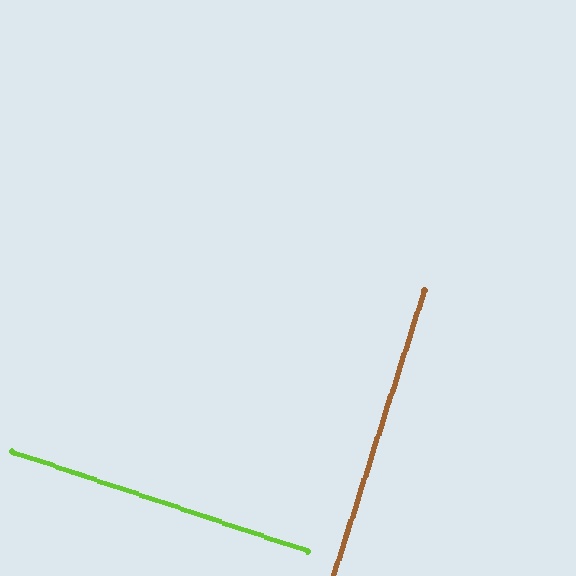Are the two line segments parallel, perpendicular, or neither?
Perpendicular — they meet at approximately 89°.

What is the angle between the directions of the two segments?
Approximately 89 degrees.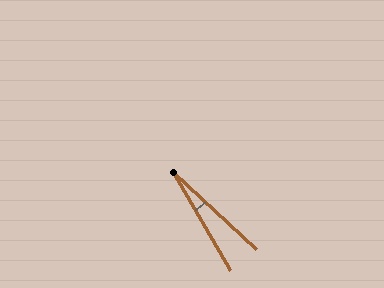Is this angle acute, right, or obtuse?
It is acute.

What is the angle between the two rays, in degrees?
Approximately 17 degrees.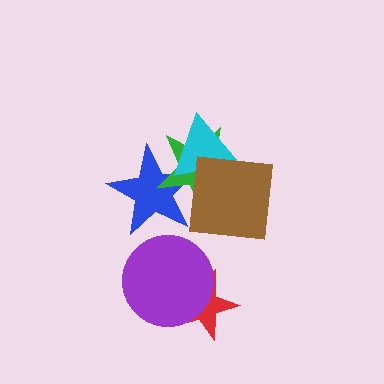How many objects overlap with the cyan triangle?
3 objects overlap with the cyan triangle.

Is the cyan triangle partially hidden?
Yes, it is partially covered by another shape.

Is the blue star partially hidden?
Yes, it is partially covered by another shape.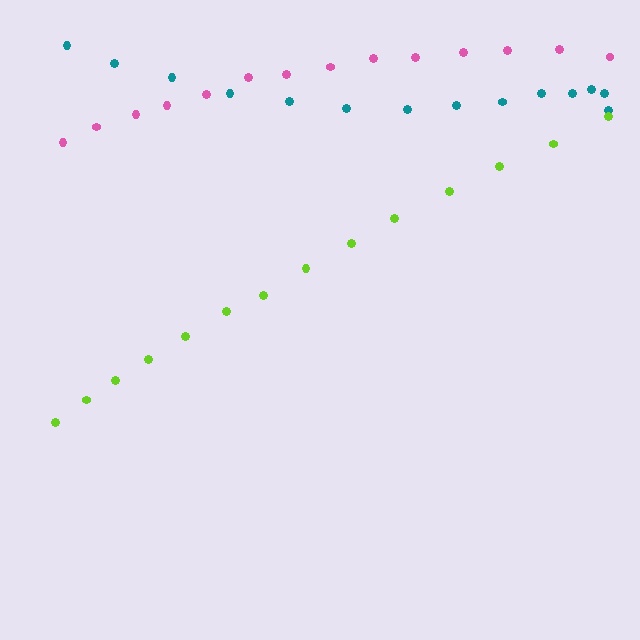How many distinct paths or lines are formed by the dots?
There are 3 distinct paths.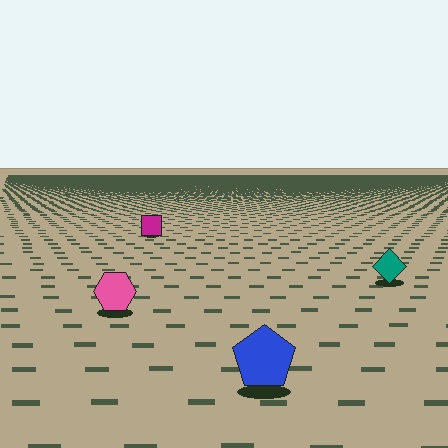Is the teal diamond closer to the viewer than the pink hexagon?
No. The pink hexagon is closer — you can tell from the texture gradient: the ground texture is coarser near it.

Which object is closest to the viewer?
The blue pentagon is closest. The texture marks near it are larger and more spread out.